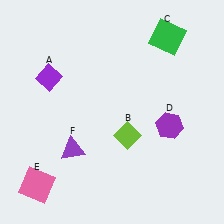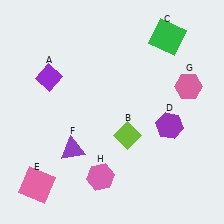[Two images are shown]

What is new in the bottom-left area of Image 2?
A pink hexagon (H) was added in the bottom-left area of Image 2.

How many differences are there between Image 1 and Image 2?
There are 2 differences between the two images.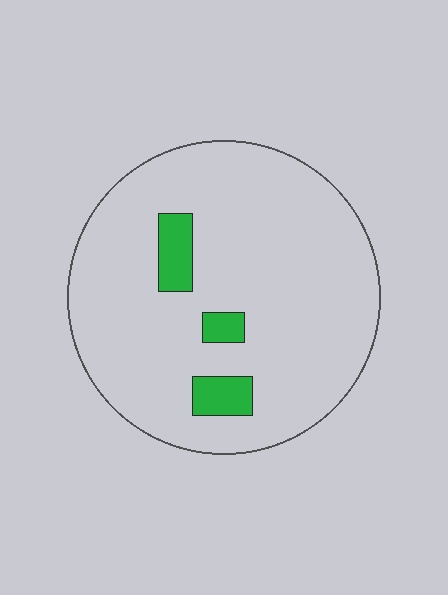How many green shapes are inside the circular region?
3.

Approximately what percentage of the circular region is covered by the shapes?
Approximately 10%.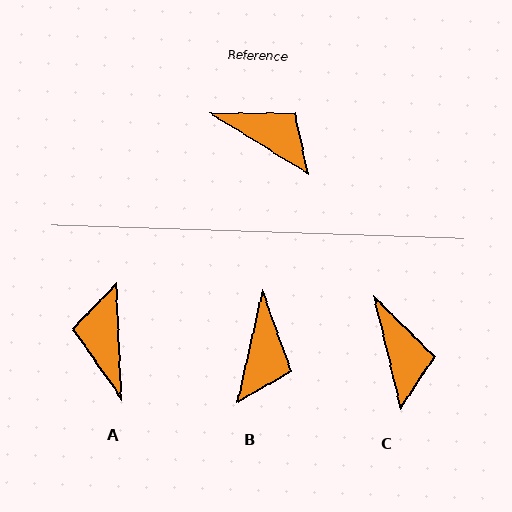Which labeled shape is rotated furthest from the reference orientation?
A, about 124 degrees away.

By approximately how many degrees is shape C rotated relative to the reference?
Approximately 45 degrees clockwise.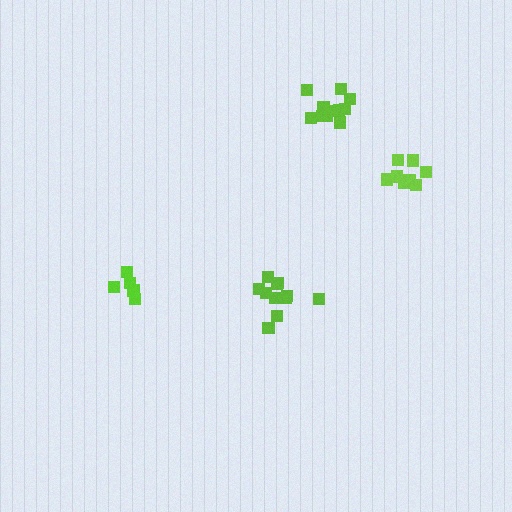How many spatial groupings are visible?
There are 4 spatial groupings.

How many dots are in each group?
Group 1: 9 dots, Group 2: 5 dots, Group 3: 11 dots, Group 4: 11 dots (36 total).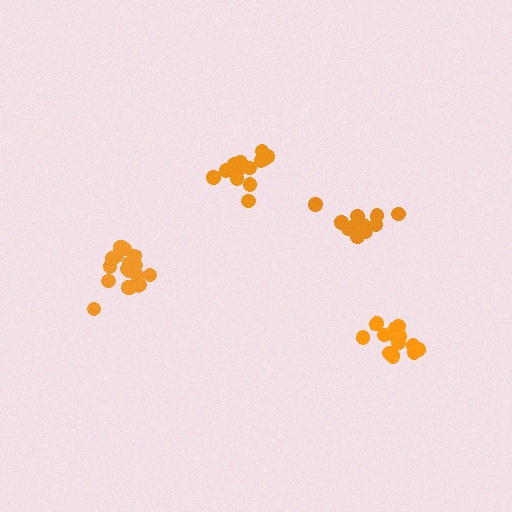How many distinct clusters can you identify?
There are 4 distinct clusters.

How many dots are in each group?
Group 1: 14 dots, Group 2: 12 dots, Group 3: 18 dots, Group 4: 15 dots (59 total).